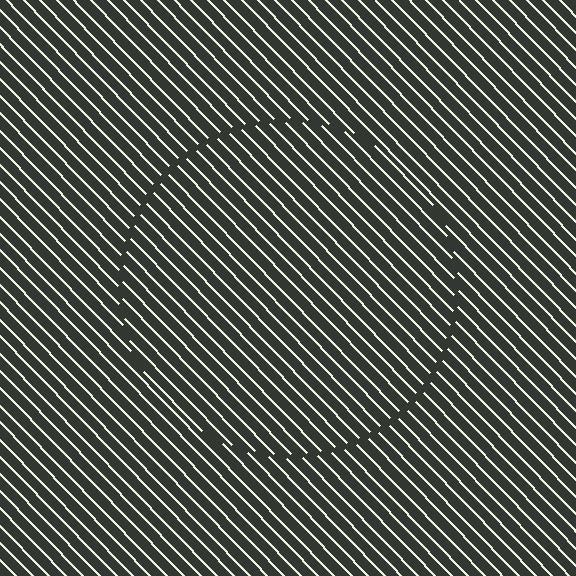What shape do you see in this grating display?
An illusory circle. The interior of the shape contains the same grating, shifted by half a period — the contour is defined by the phase discontinuity where line-ends from the inner and outer gratings abut.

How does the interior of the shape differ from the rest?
The interior of the shape contains the same grating, shifted by half a period — the contour is defined by the phase discontinuity where line-ends from the inner and outer gratings abut.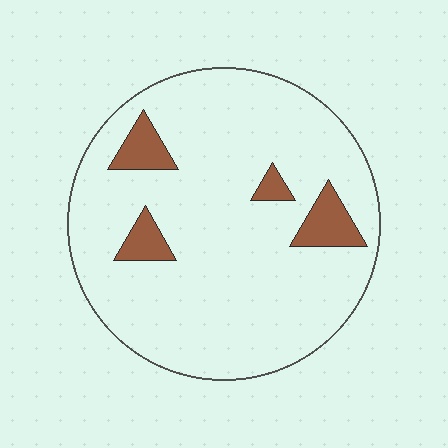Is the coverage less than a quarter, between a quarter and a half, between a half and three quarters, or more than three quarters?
Less than a quarter.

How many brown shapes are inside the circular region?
4.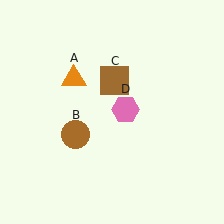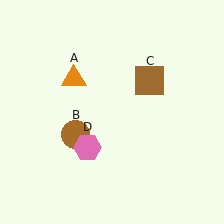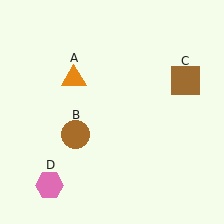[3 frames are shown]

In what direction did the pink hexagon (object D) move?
The pink hexagon (object D) moved down and to the left.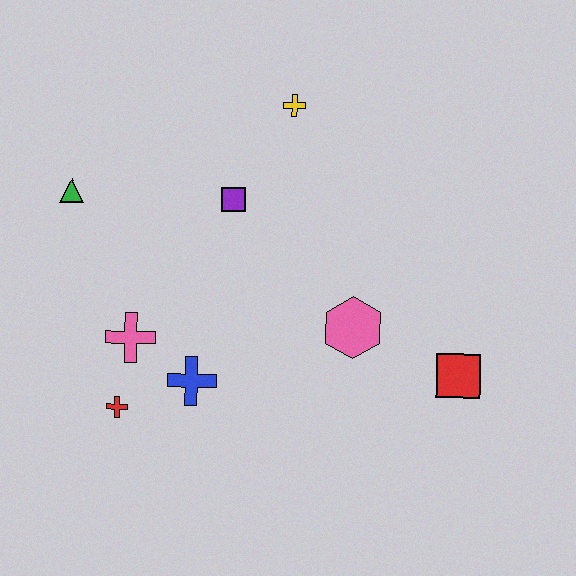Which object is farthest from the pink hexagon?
The green triangle is farthest from the pink hexagon.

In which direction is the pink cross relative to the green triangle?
The pink cross is below the green triangle.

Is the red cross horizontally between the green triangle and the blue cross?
Yes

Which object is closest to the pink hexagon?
The red square is closest to the pink hexagon.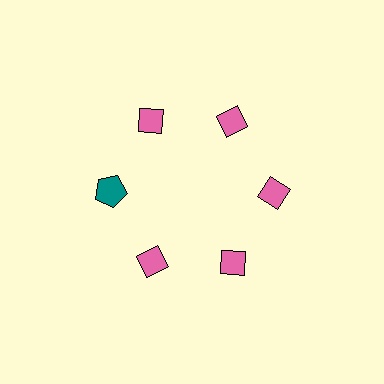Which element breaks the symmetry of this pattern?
The teal pentagon at roughly the 9 o'clock position breaks the symmetry. All other shapes are pink diamonds.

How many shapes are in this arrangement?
There are 6 shapes arranged in a ring pattern.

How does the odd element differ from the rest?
It differs in both color (teal instead of pink) and shape (pentagon instead of diamond).